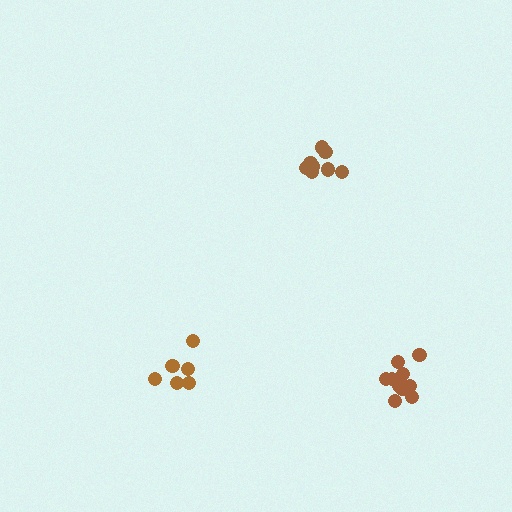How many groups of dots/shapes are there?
There are 3 groups.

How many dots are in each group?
Group 1: 9 dots, Group 2: 11 dots, Group 3: 6 dots (26 total).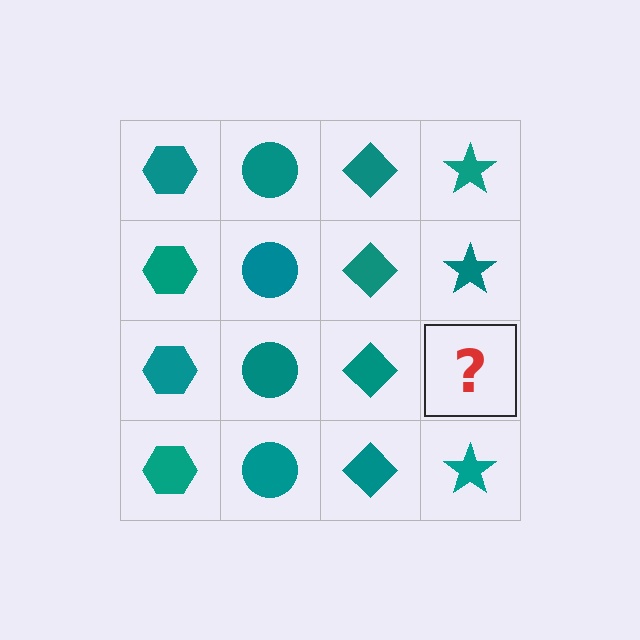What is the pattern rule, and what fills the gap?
The rule is that each column has a consistent shape. The gap should be filled with a teal star.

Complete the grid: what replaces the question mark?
The question mark should be replaced with a teal star.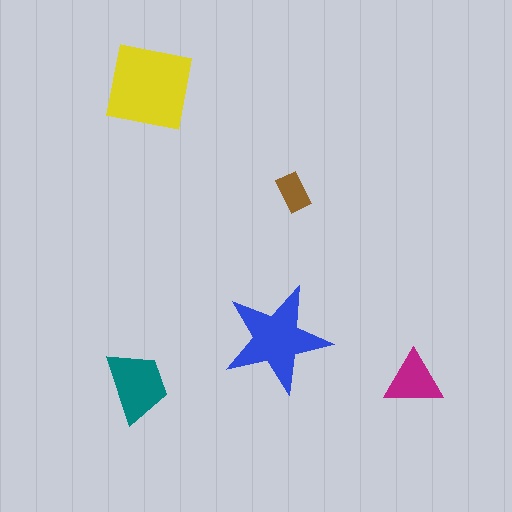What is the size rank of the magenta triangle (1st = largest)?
4th.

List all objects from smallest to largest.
The brown rectangle, the magenta triangle, the teal trapezoid, the blue star, the yellow square.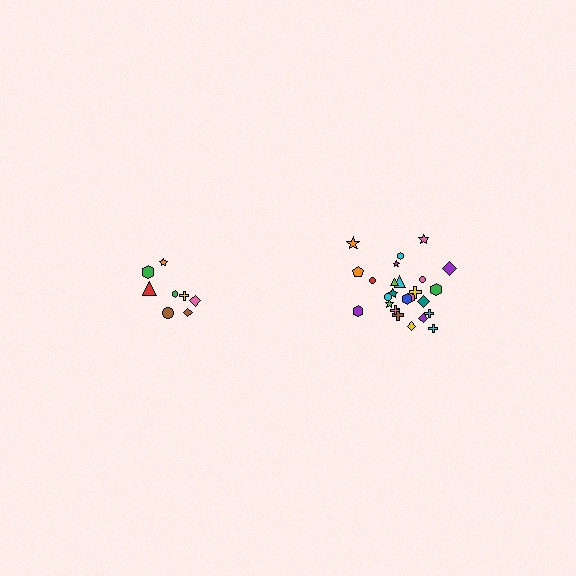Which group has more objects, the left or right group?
The right group.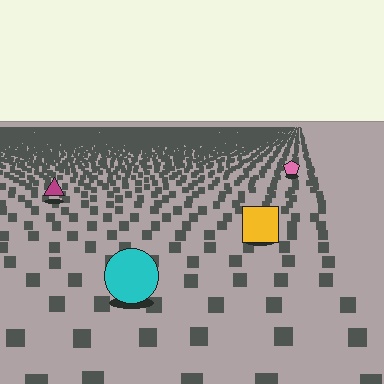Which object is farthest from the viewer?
The pink pentagon is farthest from the viewer. It appears smaller and the ground texture around it is denser.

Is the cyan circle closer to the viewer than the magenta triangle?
Yes. The cyan circle is closer — you can tell from the texture gradient: the ground texture is coarser near it.